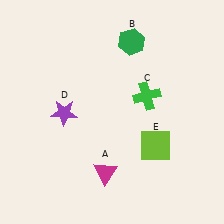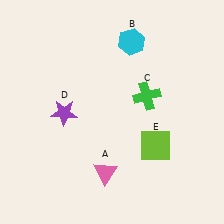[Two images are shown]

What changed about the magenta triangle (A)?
In Image 1, A is magenta. In Image 2, it changed to pink.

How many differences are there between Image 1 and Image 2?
There are 2 differences between the two images.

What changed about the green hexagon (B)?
In Image 1, B is green. In Image 2, it changed to cyan.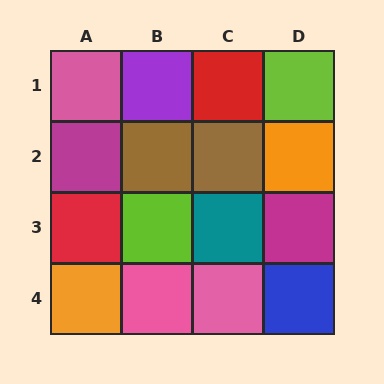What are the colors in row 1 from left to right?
Pink, purple, red, lime.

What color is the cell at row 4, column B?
Pink.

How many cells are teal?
1 cell is teal.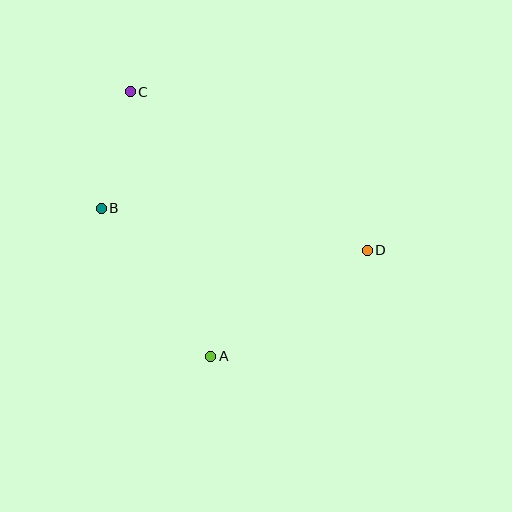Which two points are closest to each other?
Points B and C are closest to each other.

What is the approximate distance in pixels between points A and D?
The distance between A and D is approximately 189 pixels.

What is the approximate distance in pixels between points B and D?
The distance between B and D is approximately 270 pixels.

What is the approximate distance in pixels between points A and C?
The distance between A and C is approximately 277 pixels.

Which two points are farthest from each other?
Points C and D are farthest from each other.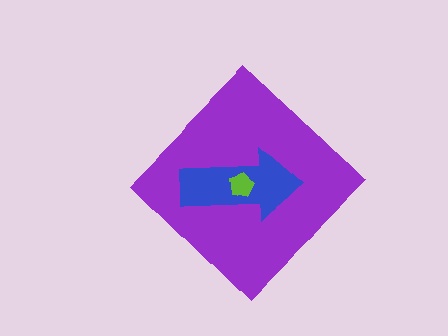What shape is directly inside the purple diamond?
The blue arrow.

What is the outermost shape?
The purple diamond.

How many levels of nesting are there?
3.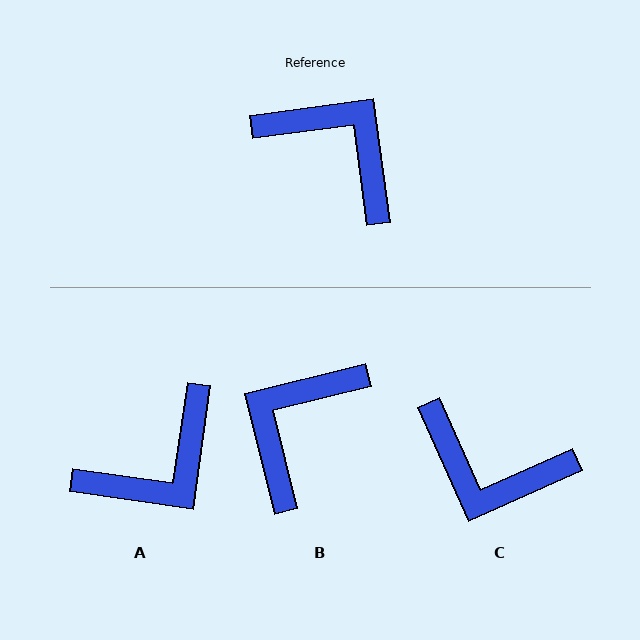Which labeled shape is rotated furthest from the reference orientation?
C, about 164 degrees away.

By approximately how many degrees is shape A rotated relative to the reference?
Approximately 106 degrees clockwise.